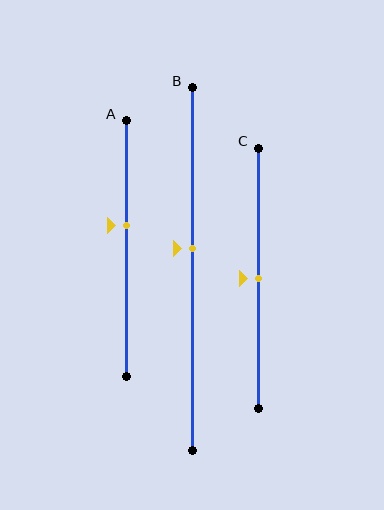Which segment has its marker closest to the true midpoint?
Segment C has its marker closest to the true midpoint.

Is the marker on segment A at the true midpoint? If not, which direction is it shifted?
No, the marker on segment A is shifted upward by about 9% of the segment length.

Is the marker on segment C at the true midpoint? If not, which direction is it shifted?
Yes, the marker on segment C is at the true midpoint.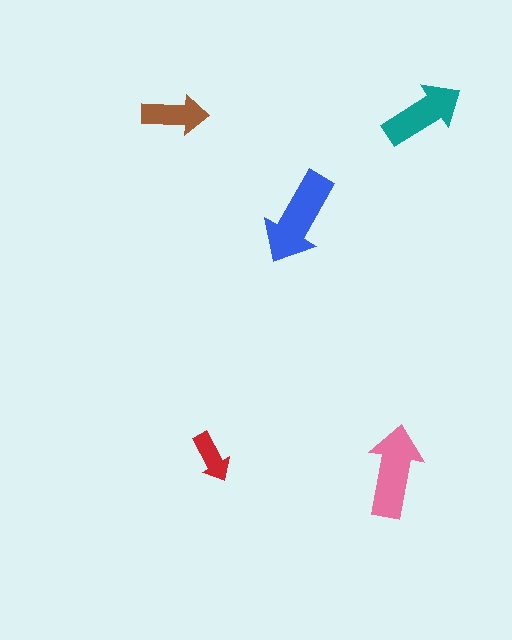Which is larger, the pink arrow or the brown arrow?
The pink one.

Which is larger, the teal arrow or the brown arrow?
The teal one.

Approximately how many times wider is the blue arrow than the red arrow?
About 2 times wider.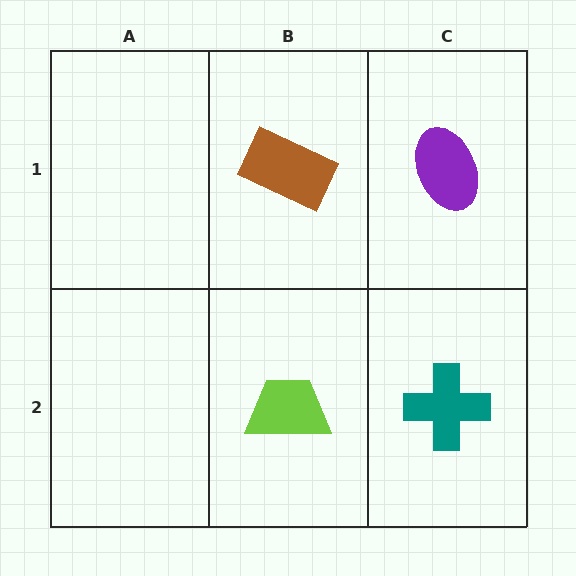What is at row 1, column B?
A brown rectangle.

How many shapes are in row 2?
2 shapes.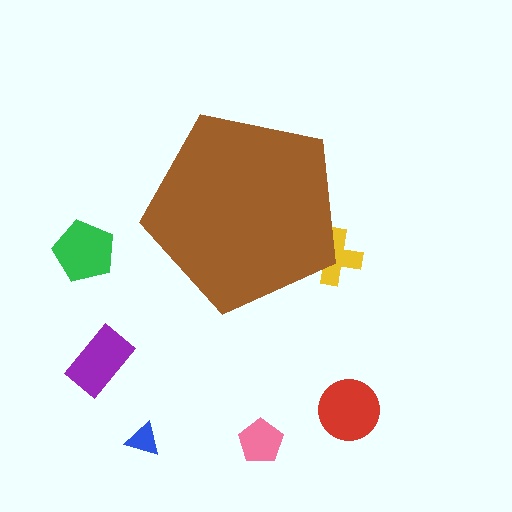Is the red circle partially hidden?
No, the red circle is fully visible.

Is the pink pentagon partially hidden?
No, the pink pentagon is fully visible.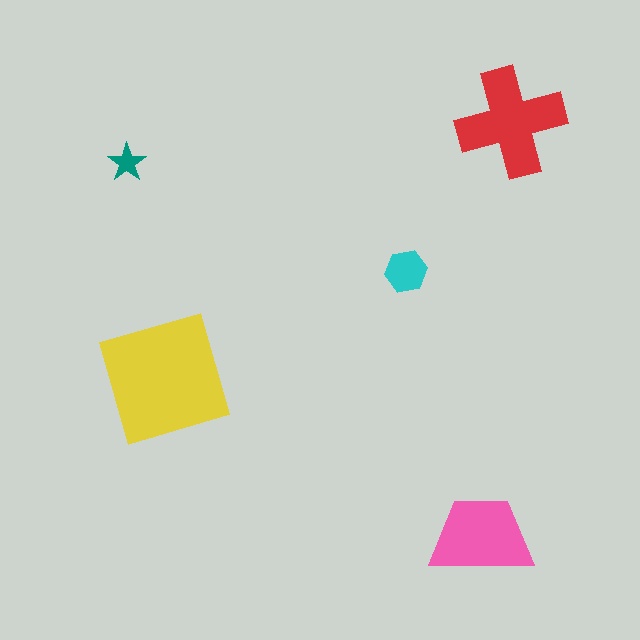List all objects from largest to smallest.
The yellow square, the red cross, the pink trapezoid, the cyan hexagon, the teal star.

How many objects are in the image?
There are 5 objects in the image.